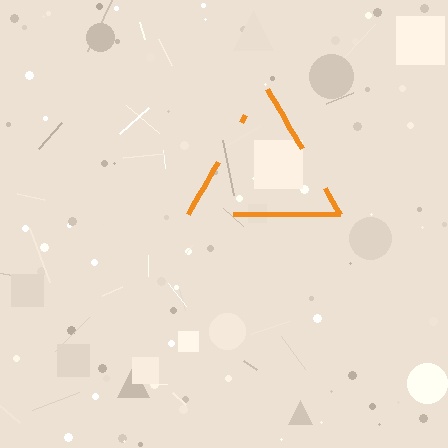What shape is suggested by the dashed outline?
The dashed outline suggests a triangle.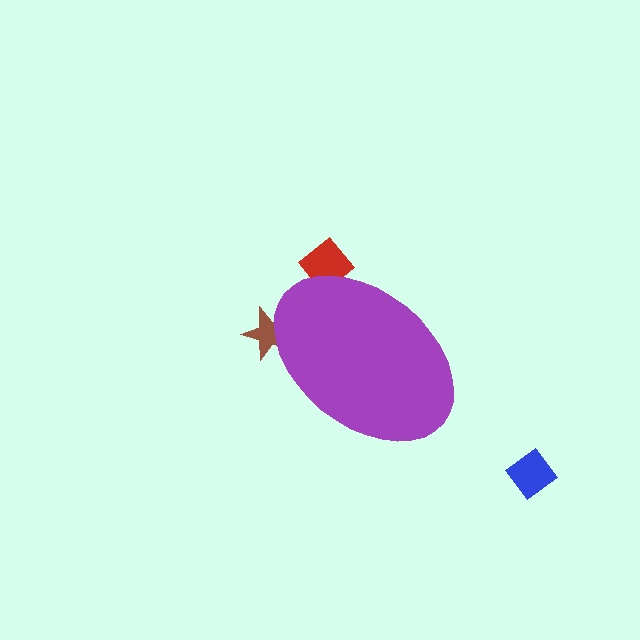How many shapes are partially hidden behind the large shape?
2 shapes are partially hidden.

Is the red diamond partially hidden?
Yes, the red diamond is partially hidden behind the purple ellipse.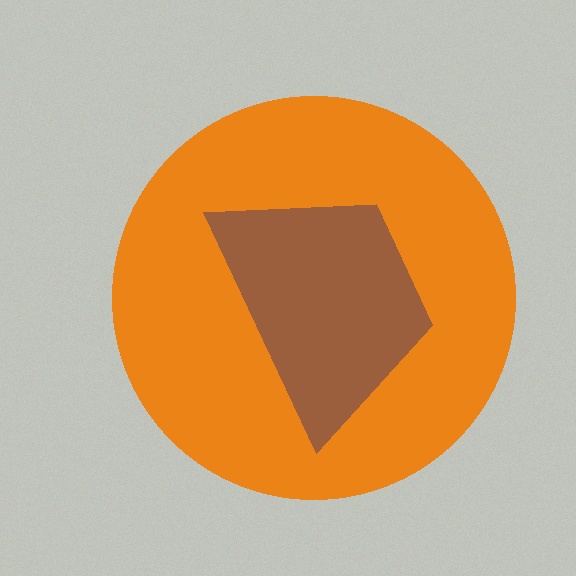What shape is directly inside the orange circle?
The brown trapezoid.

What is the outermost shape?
The orange circle.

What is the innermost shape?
The brown trapezoid.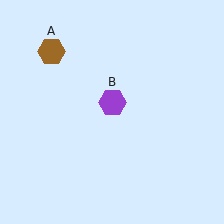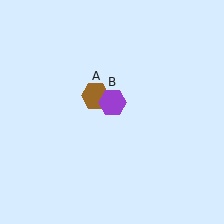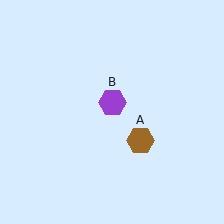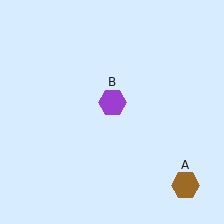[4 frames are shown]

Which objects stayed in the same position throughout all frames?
Purple hexagon (object B) remained stationary.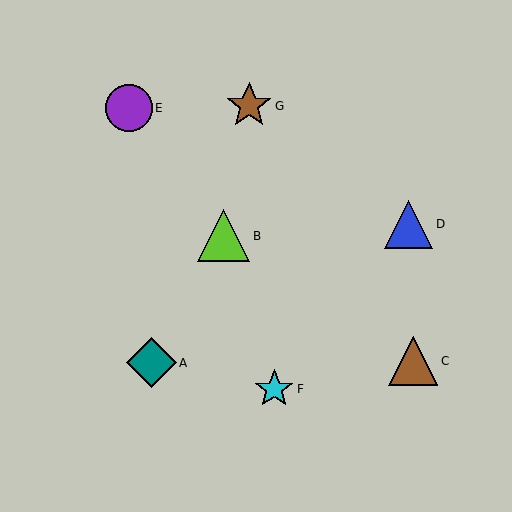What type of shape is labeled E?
Shape E is a purple circle.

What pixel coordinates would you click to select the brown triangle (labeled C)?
Click at (413, 361) to select the brown triangle C.